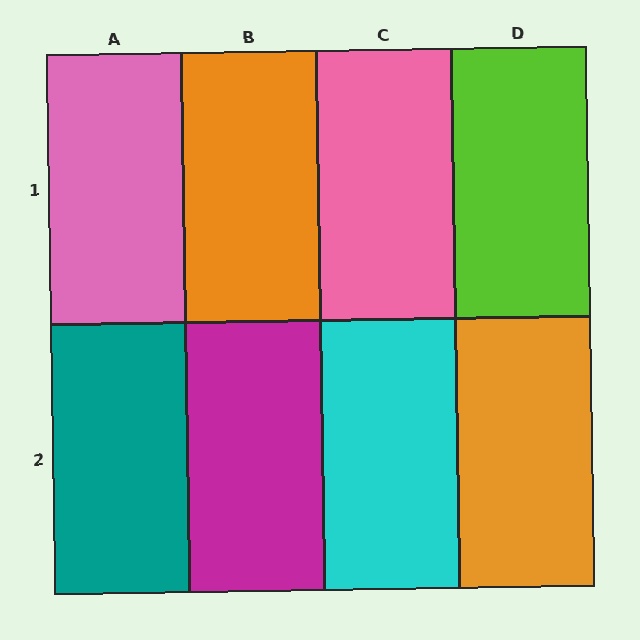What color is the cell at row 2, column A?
Teal.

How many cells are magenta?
1 cell is magenta.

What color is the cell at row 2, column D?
Orange.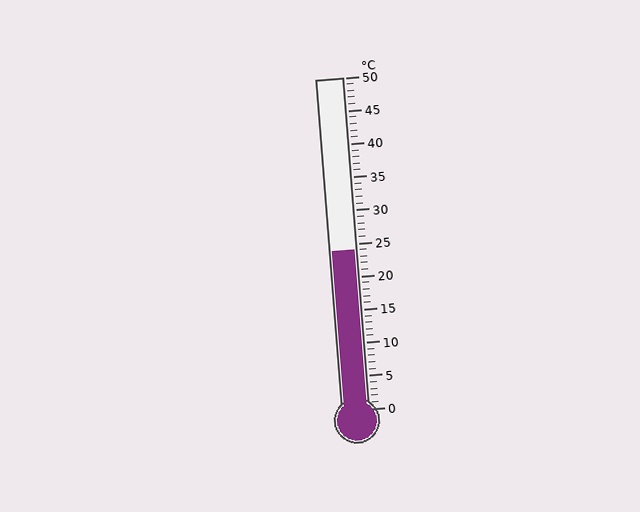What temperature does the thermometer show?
The thermometer shows approximately 24°C.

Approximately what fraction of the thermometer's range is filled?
The thermometer is filled to approximately 50% of its range.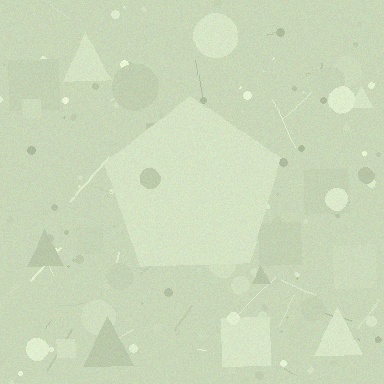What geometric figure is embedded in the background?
A pentagon is embedded in the background.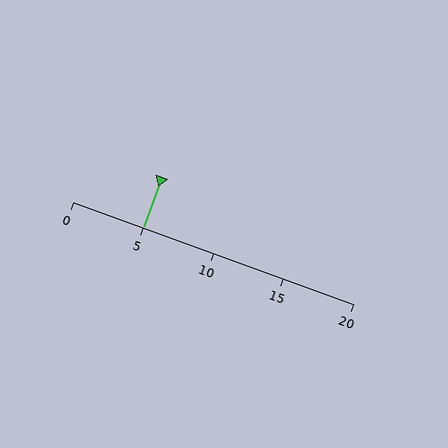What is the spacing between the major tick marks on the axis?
The major ticks are spaced 5 apart.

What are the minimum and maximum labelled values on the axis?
The axis runs from 0 to 20.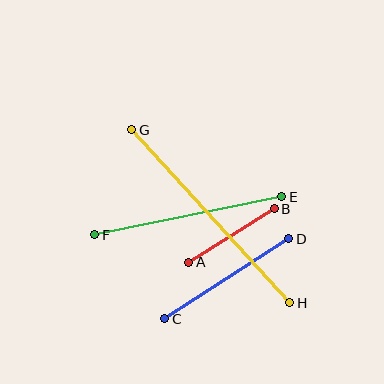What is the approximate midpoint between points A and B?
The midpoint is at approximately (231, 236) pixels.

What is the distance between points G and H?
The distance is approximately 235 pixels.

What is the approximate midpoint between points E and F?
The midpoint is at approximately (188, 216) pixels.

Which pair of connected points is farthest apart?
Points G and H are farthest apart.